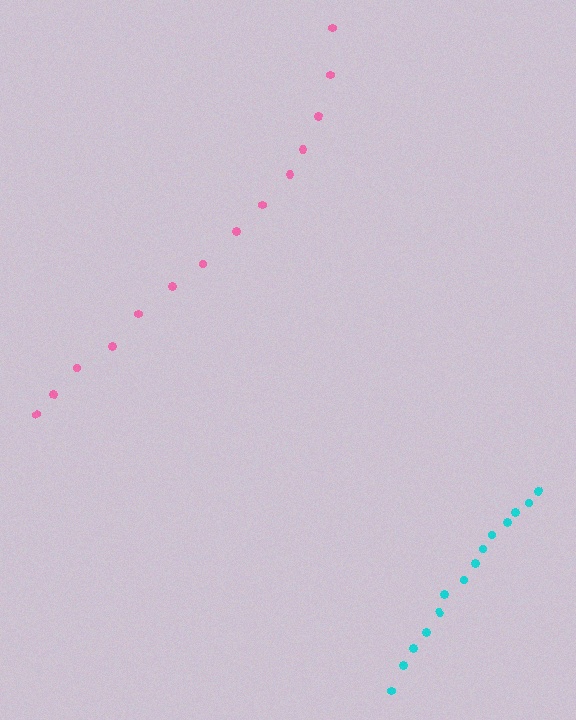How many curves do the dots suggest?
There are 2 distinct paths.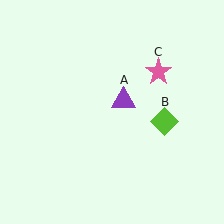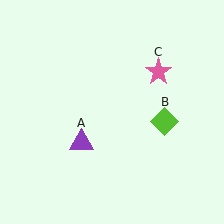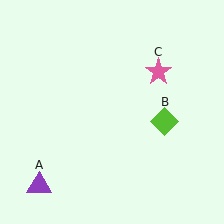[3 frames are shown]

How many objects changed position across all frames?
1 object changed position: purple triangle (object A).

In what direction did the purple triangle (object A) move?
The purple triangle (object A) moved down and to the left.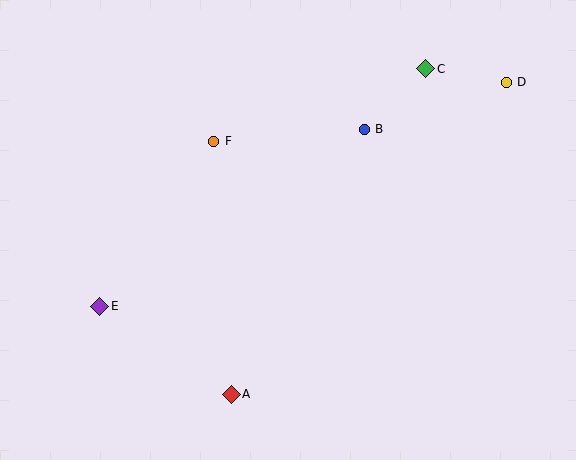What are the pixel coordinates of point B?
Point B is at (364, 129).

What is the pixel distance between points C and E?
The distance between C and E is 403 pixels.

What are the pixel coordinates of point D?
Point D is at (506, 82).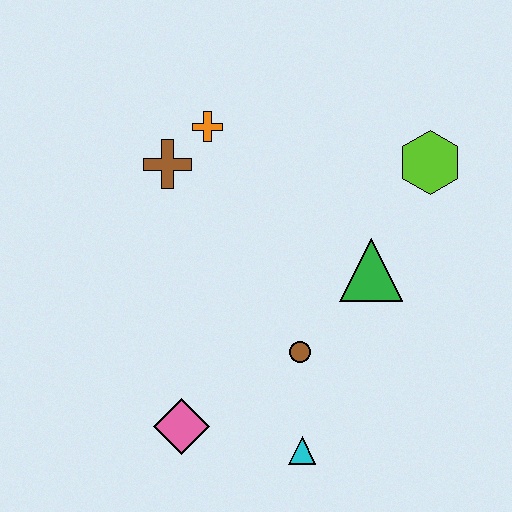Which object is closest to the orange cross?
The brown cross is closest to the orange cross.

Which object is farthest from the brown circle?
The orange cross is farthest from the brown circle.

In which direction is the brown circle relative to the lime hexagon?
The brown circle is below the lime hexagon.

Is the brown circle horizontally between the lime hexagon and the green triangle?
No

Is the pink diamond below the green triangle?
Yes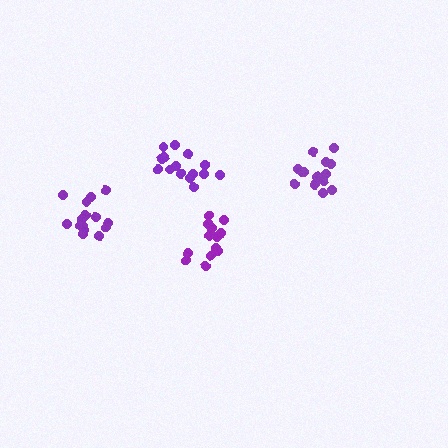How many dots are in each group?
Group 1: 15 dots, Group 2: 13 dots, Group 3: 14 dots, Group 4: 15 dots (57 total).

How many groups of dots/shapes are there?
There are 4 groups.